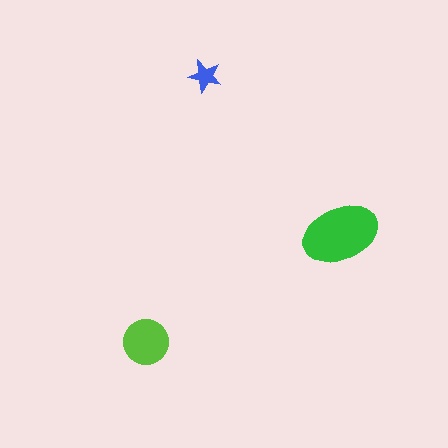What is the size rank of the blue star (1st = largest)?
3rd.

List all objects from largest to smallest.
The green ellipse, the lime circle, the blue star.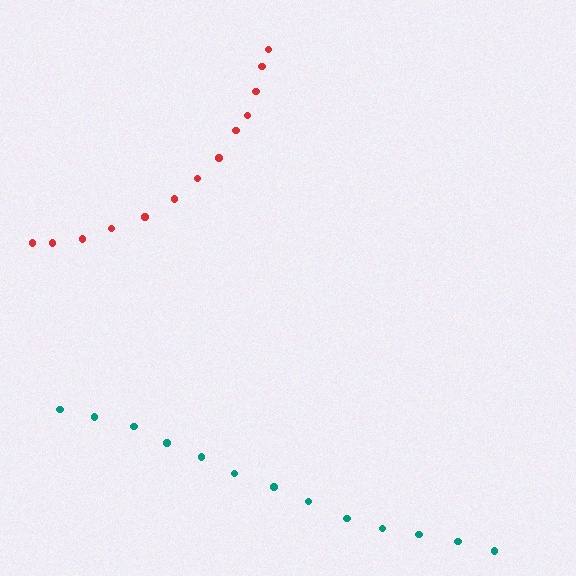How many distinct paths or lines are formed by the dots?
There are 2 distinct paths.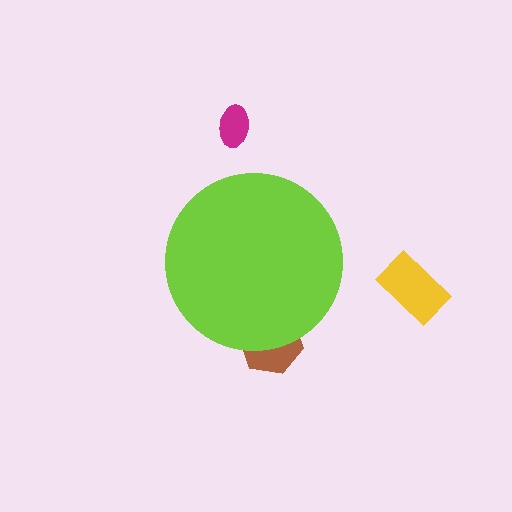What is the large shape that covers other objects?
A lime circle.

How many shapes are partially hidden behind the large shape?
1 shape is partially hidden.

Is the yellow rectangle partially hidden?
No, the yellow rectangle is fully visible.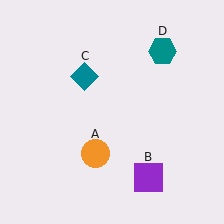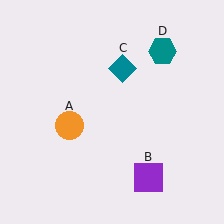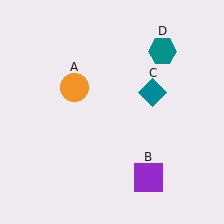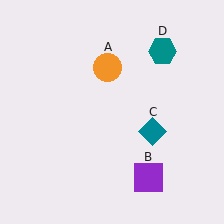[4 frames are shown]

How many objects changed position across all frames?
2 objects changed position: orange circle (object A), teal diamond (object C).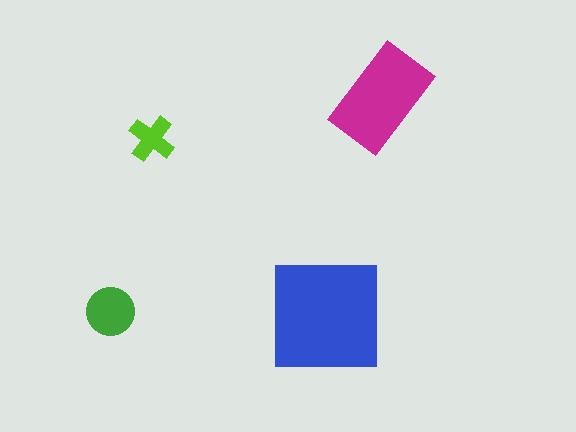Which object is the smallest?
The lime cross.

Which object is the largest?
The blue square.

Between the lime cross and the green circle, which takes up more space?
The green circle.